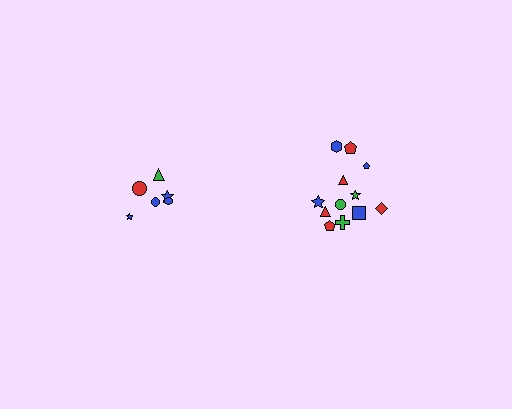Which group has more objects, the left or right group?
The right group.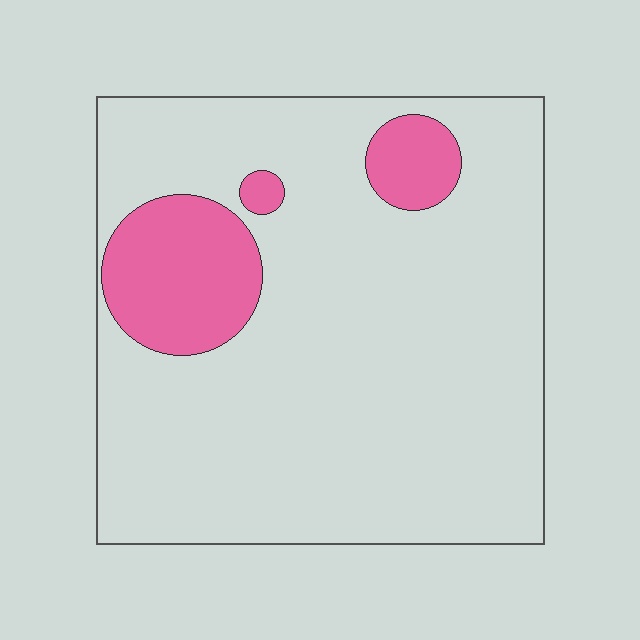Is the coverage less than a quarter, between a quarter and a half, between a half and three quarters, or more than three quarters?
Less than a quarter.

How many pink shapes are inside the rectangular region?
3.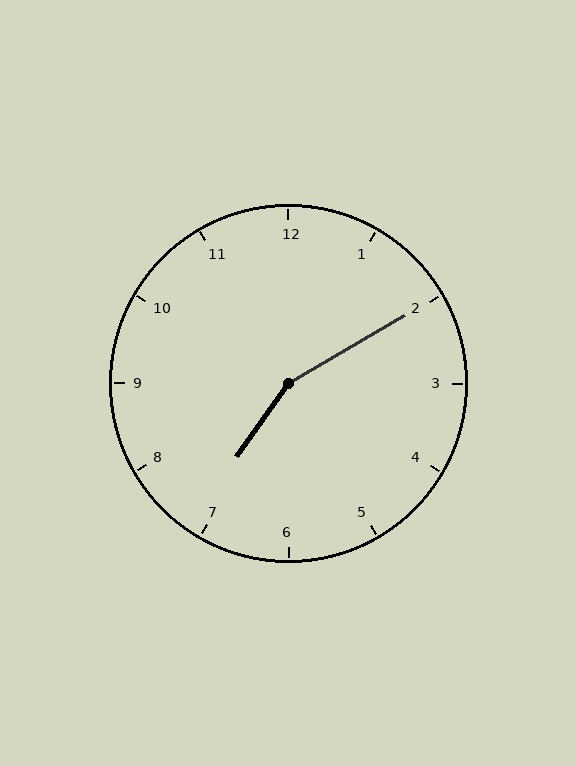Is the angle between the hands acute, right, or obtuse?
It is obtuse.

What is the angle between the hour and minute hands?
Approximately 155 degrees.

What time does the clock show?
7:10.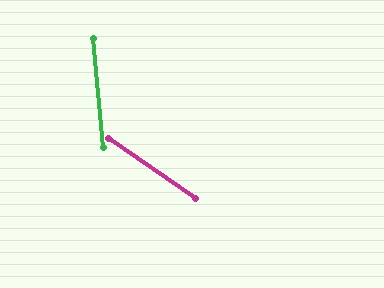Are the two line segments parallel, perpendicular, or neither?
Neither parallel nor perpendicular — they differ by about 50°.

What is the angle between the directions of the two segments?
Approximately 50 degrees.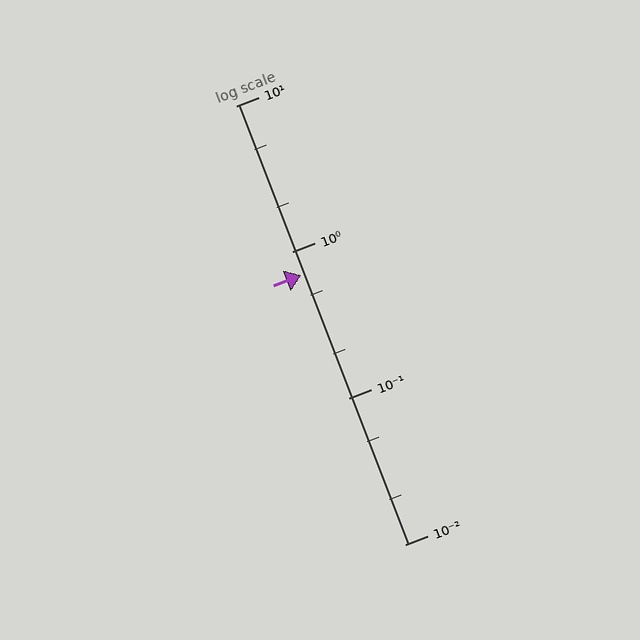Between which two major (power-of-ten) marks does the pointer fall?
The pointer is between 0.1 and 1.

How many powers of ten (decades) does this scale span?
The scale spans 3 decades, from 0.01 to 10.